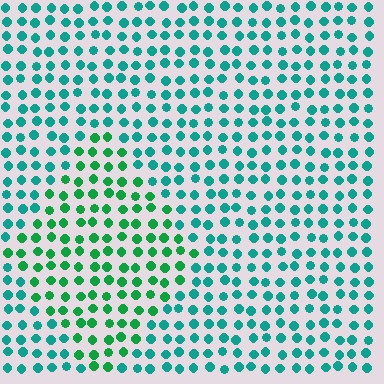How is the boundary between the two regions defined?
The boundary is defined purely by a slight shift in hue (about 33 degrees). Spacing, size, and orientation are identical on both sides.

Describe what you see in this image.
The image is filled with small teal elements in a uniform arrangement. A diamond-shaped region is visible where the elements are tinted to a slightly different hue, forming a subtle color boundary.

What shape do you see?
I see a diamond.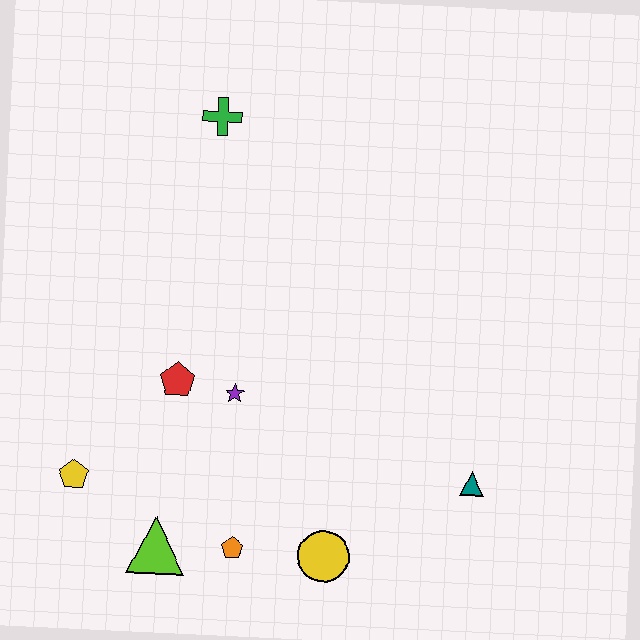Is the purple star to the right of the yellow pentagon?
Yes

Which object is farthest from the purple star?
The green cross is farthest from the purple star.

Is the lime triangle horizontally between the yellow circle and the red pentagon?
No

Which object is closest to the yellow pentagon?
The lime triangle is closest to the yellow pentagon.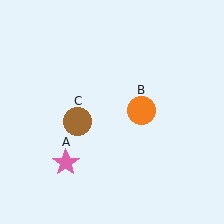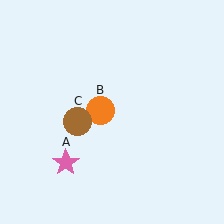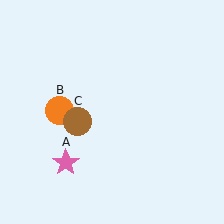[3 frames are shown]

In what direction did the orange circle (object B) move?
The orange circle (object B) moved left.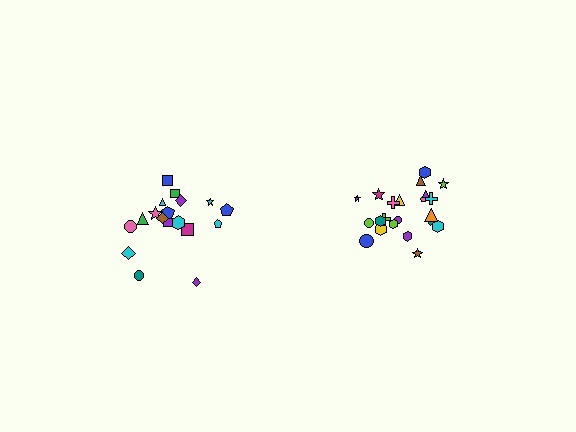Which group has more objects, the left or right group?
The right group.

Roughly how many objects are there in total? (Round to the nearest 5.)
Roughly 40 objects in total.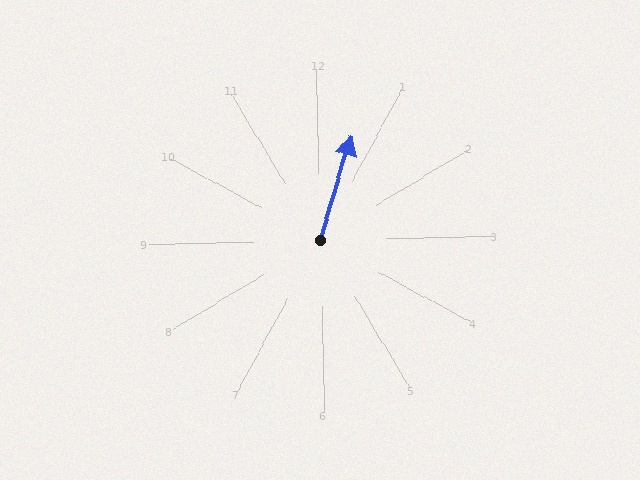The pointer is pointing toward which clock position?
Roughly 1 o'clock.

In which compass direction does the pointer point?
North.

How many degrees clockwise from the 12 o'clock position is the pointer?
Approximately 18 degrees.